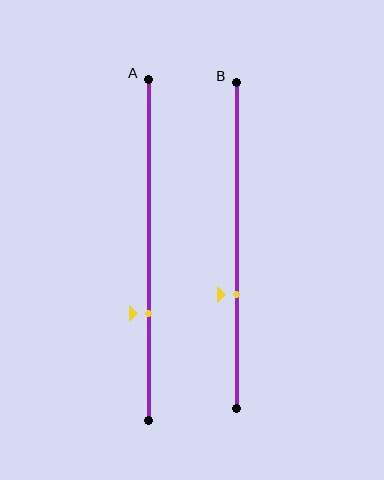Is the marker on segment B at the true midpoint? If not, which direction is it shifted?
No, the marker on segment B is shifted downward by about 15% of the segment length.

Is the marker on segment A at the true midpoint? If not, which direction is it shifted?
No, the marker on segment A is shifted downward by about 19% of the segment length.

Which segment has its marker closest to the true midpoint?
Segment B has its marker closest to the true midpoint.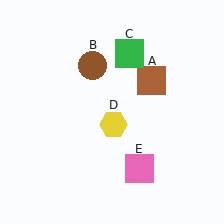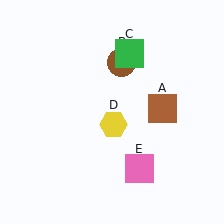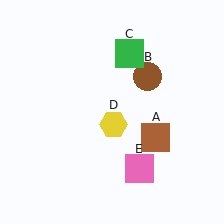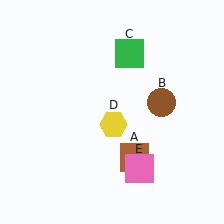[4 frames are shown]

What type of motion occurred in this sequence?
The brown square (object A), brown circle (object B) rotated clockwise around the center of the scene.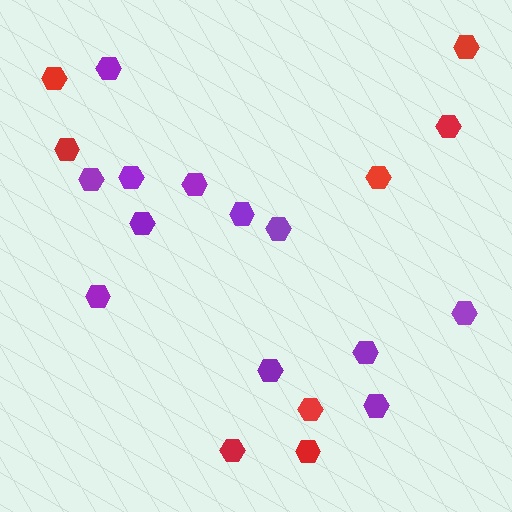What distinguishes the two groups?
There are 2 groups: one group of purple hexagons (12) and one group of red hexagons (8).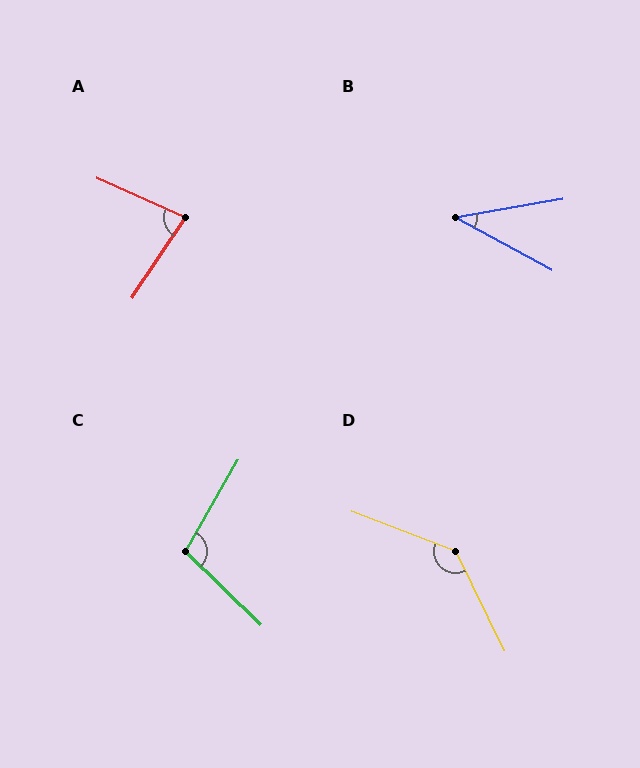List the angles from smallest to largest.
B (39°), A (80°), C (104°), D (137°).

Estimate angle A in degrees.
Approximately 80 degrees.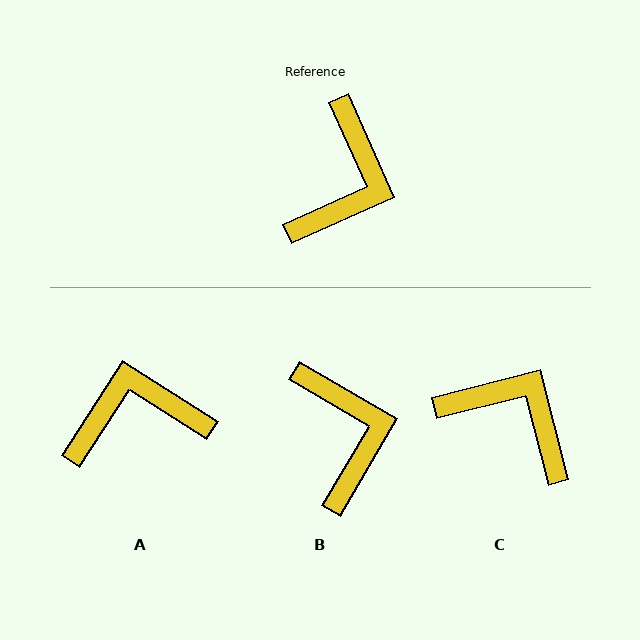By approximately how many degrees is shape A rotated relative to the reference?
Approximately 123 degrees counter-clockwise.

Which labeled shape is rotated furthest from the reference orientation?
A, about 123 degrees away.